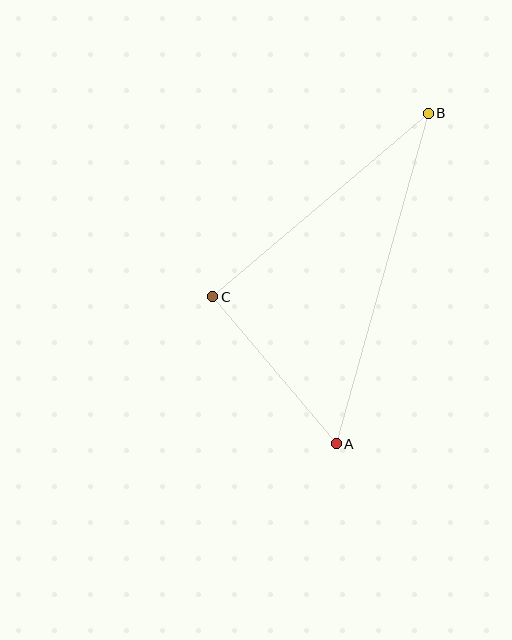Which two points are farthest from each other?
Points A and B are farthest from each other.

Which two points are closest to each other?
Points A and C are closest to each other.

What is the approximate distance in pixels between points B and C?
The distance between B and C is approximately 283 pixels.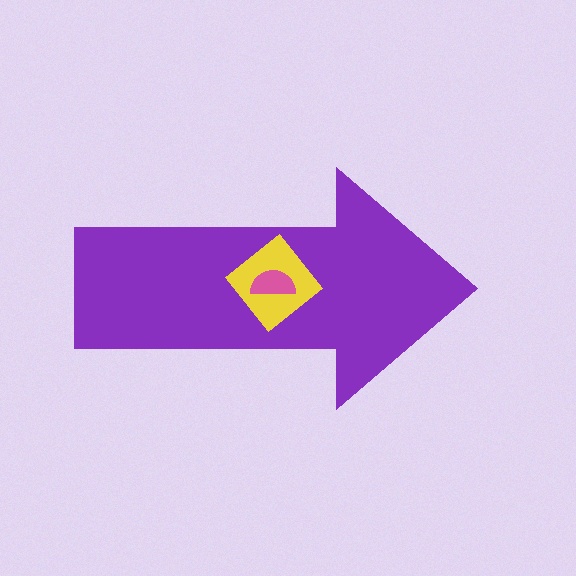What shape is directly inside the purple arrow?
The yellow diamond.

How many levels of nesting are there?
3.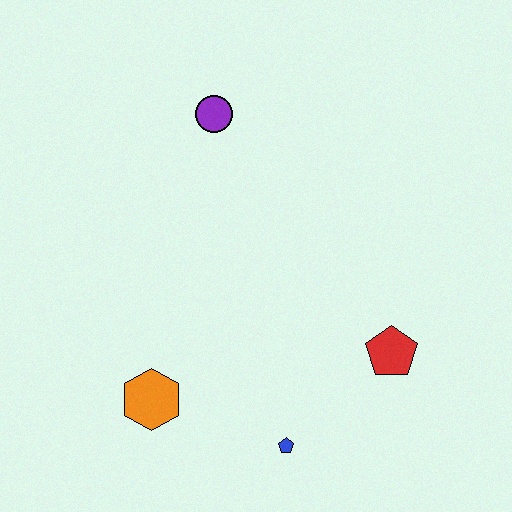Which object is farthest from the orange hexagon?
The purple circle is farthest from the orange hexagon.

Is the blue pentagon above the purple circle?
No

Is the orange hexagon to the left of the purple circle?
Yes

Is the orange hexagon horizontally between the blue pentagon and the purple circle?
No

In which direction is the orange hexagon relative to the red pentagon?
The orange hexagon is to the left of the red pentagon.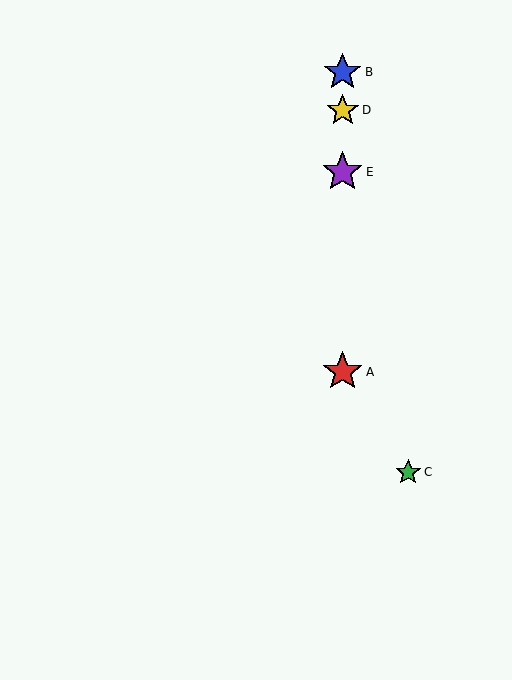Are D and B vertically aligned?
Yes, both are at x≈343.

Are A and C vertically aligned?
No, A is at x≈343 and C is at x≈408.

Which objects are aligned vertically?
Objects A, B, D, E are aligned vertically.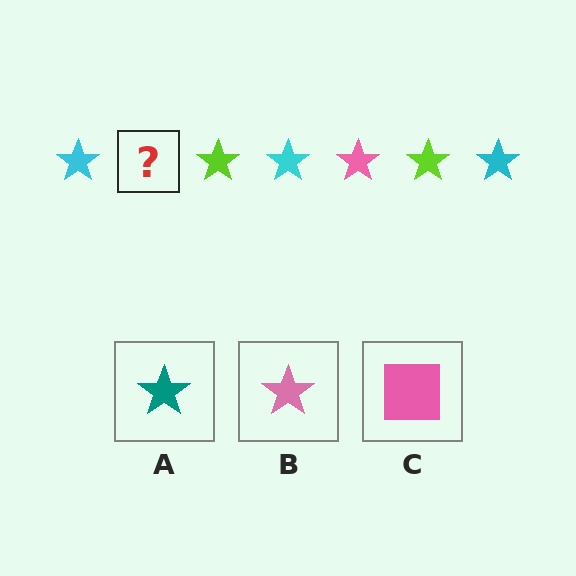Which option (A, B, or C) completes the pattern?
B.